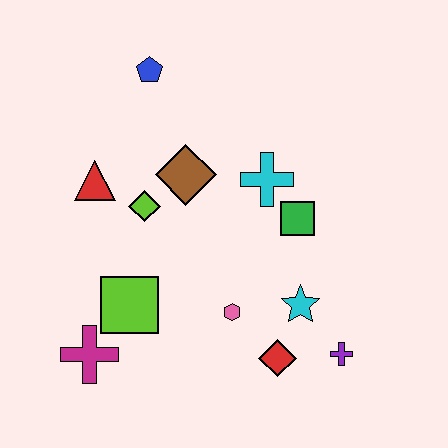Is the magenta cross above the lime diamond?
No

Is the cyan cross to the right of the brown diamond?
Yes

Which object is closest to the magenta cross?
The lime square is closest to the magenta cross.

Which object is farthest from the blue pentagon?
The purple cross is farthest from the blue pentagon.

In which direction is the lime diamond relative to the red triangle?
The lime diamond is to the right of the red triangle.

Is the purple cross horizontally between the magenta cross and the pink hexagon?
No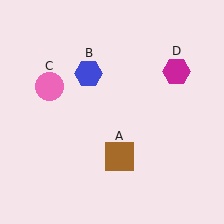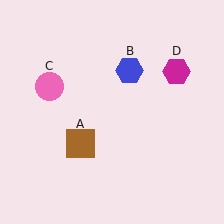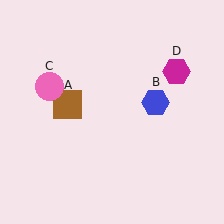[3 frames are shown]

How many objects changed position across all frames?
2 objects changed position: brown square (object A), blue hexagon (object B).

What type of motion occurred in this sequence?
The brown square (object A), blue hexagon (object B) rotated clockwise around the center of the scene.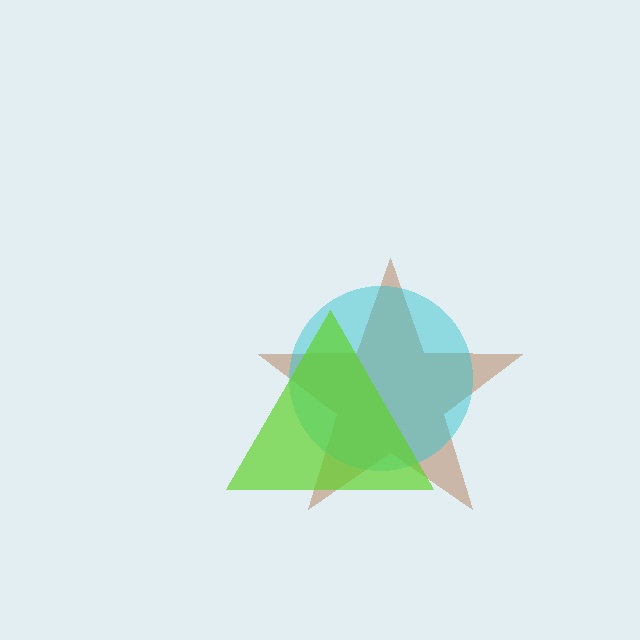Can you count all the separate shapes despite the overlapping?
Yes, there are 3 separate shapes.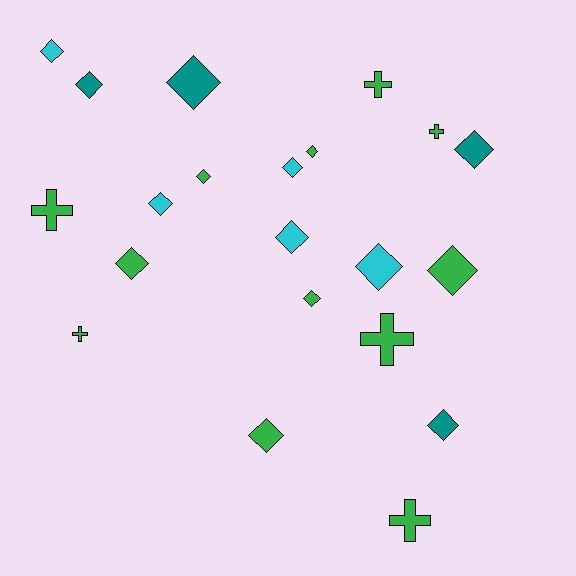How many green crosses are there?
There are 6 green crosses.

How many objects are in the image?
There are 21 objects.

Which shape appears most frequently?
Diamond, with 15 objects.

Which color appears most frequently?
Green, with 12 objects.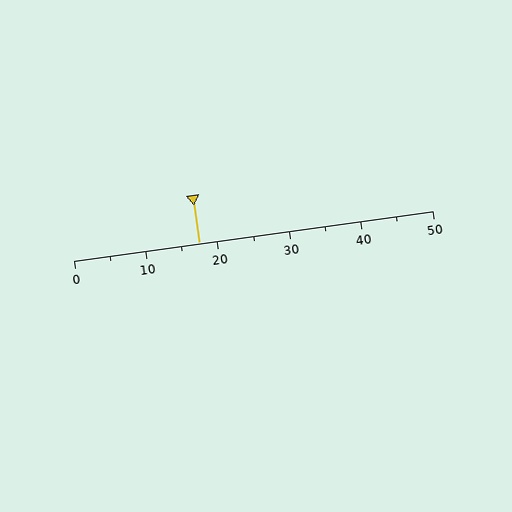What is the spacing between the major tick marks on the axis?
The major ticks are spaced 10 apart.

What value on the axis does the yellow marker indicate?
The marker indicates approximately 17.5.